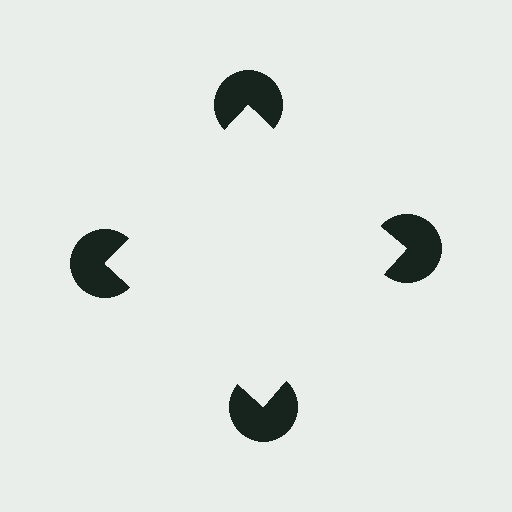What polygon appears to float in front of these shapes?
An illusory square — its edges are inferred from the aligned wedge cuts in the pac-man discs, not physically drawn.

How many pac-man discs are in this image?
There are 4 — one at each vertex of the illusory square.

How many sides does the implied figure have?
4 sides.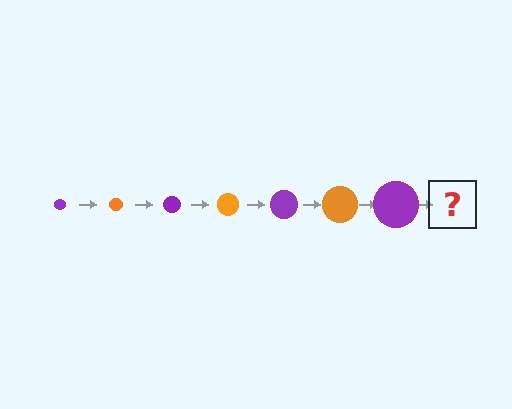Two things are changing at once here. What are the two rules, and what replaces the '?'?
The two rules are that the circle grows larger each step and the color cycles through purple and orange. The '?' should be an orange circle, larger than the previous one.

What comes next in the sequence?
The next element should be an orange circle, larger than the previous one.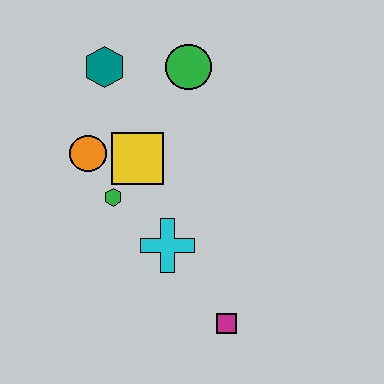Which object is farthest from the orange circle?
The magenta square is farthest from the orange circle.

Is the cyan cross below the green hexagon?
Yes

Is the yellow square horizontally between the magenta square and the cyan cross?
No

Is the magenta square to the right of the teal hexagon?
Yes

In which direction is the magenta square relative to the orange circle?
The magenta square is below the orange circle.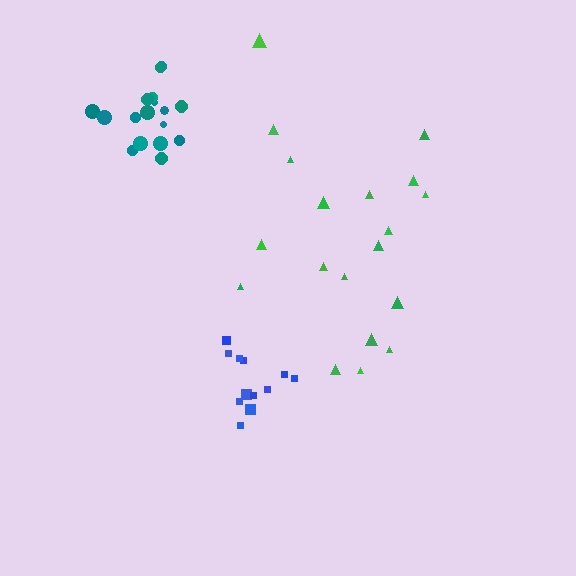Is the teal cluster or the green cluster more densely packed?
Teal.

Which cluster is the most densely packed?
Blue.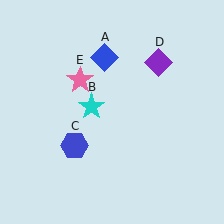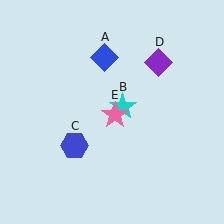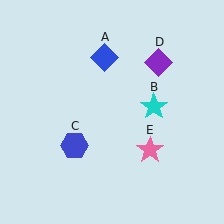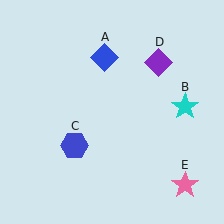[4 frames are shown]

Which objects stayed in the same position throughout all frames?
Blue diamond (object A) and blue hexagon (object C) and purple diamond (object D) remained stationary.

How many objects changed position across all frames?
2 objects changed position: cyan star (object B), pink star (object E).